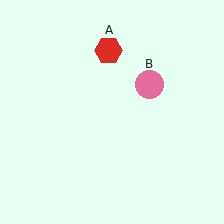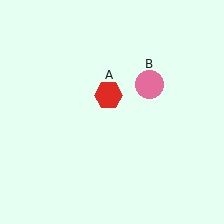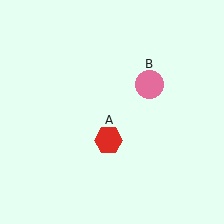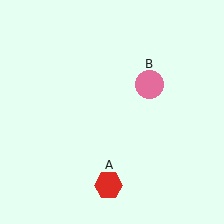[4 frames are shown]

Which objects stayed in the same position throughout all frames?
Pink circle (object B) remained stationary.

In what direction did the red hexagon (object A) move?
The red hexagon (object A) moved down.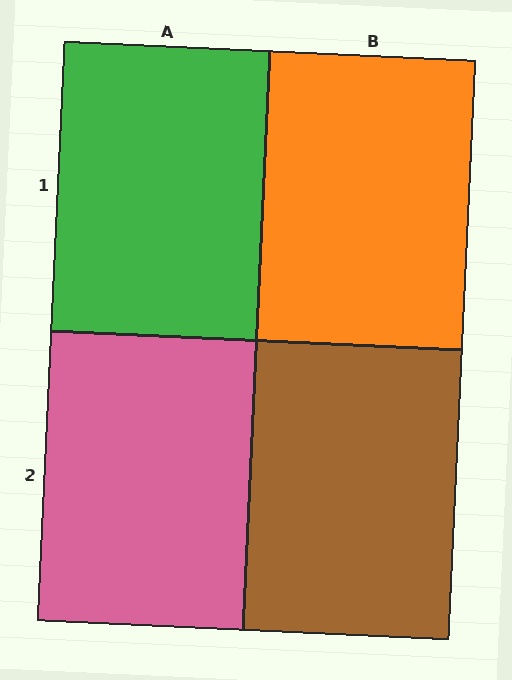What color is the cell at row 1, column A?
Green.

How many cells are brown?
1 cell is brown.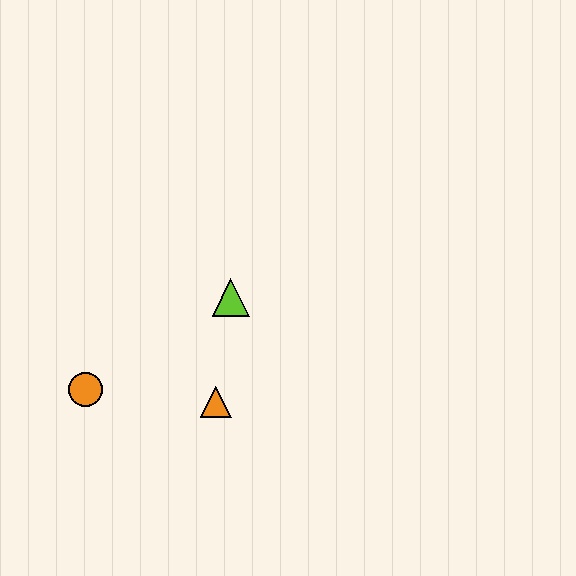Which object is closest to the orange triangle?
The lime triangle is closest to the orange triangle.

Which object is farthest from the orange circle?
The lime triangle is farthest from the orange circle.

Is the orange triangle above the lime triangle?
No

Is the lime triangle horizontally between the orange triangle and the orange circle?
No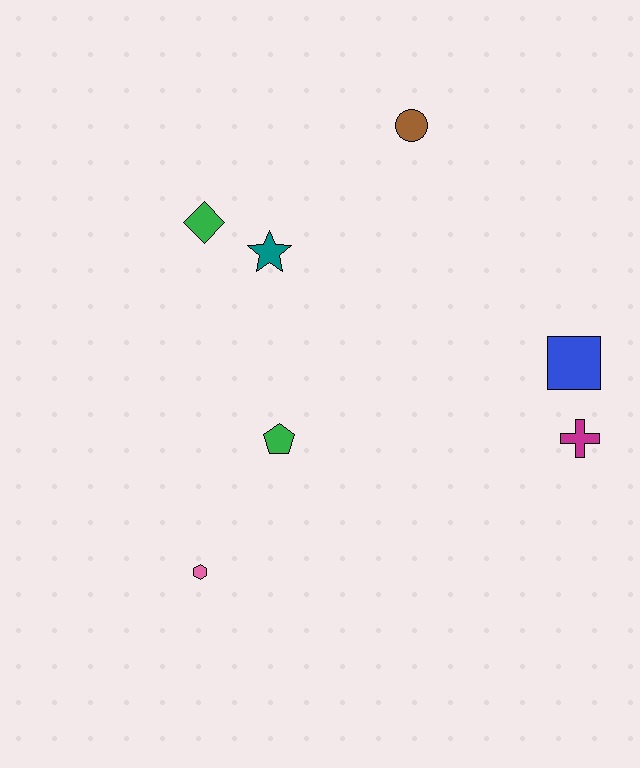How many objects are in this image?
There are 7 objects.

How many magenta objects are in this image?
There is 1 magenta object.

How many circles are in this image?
There is 1 circle.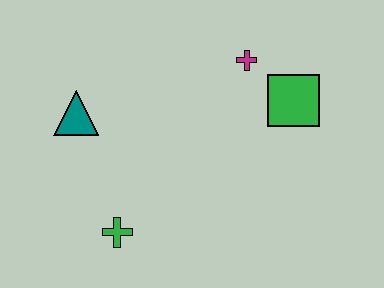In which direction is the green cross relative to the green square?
The green cross is to the left of the green square.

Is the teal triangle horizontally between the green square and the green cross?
No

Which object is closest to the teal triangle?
The green cross is closest to the teal triangle.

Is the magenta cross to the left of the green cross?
No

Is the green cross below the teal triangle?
Yes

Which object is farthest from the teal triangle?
The green square is farthest from the teal triangle.